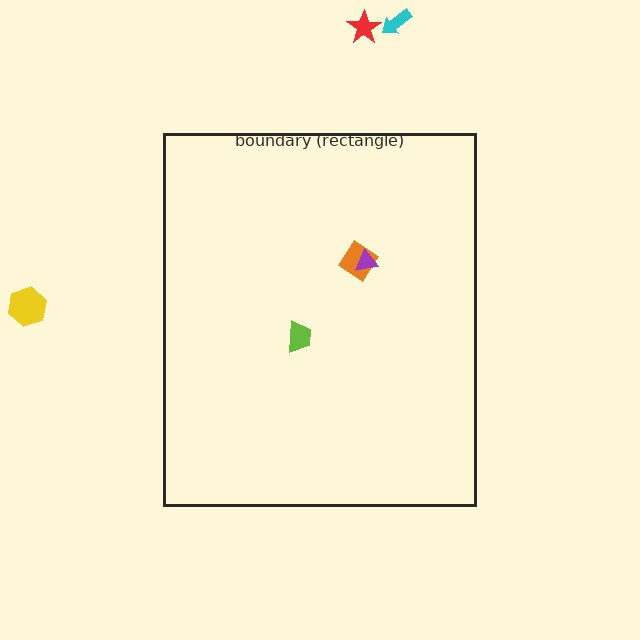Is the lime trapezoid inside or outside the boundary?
Inside.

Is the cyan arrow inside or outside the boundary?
Outside.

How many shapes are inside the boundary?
3 inside, 3 outside.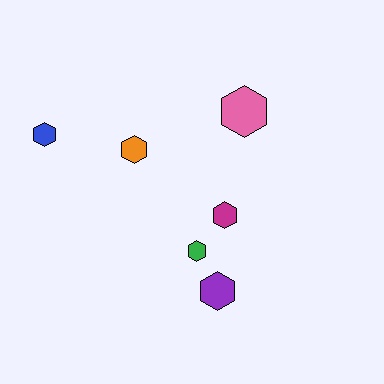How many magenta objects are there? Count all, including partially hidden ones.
There is 1 magenta object.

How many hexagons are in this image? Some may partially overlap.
There are 6 hexagons.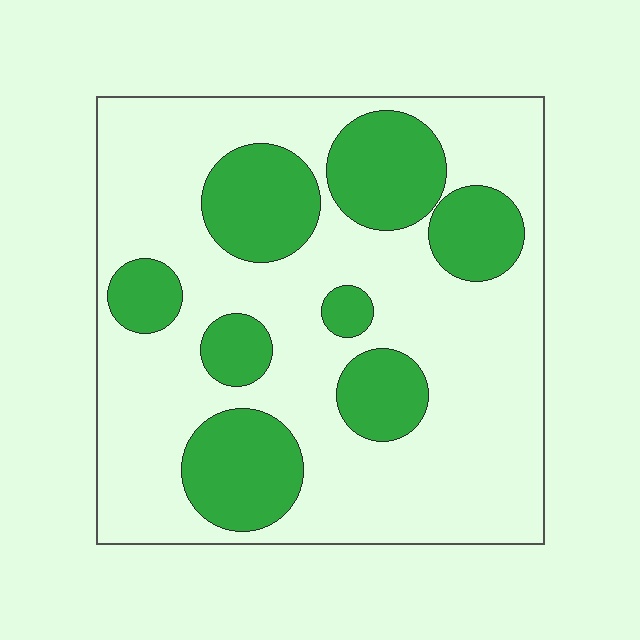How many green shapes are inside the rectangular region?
8.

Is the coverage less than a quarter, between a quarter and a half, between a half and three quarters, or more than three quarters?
Between a quarter and a half.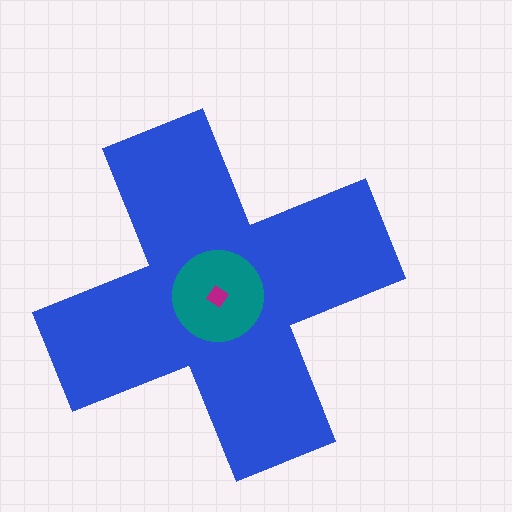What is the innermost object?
The magenta diamond.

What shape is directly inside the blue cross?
The teal circle.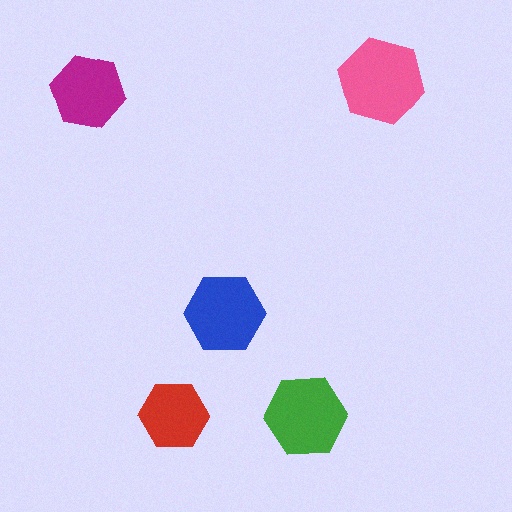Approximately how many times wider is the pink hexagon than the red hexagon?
About 1.5 times wider.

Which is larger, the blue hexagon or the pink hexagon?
The pink one.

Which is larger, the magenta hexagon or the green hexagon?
The green one.